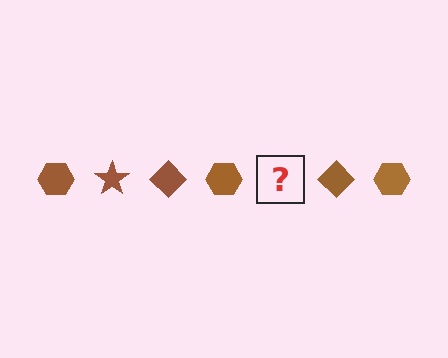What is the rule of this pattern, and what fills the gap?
The rule is that the pattern cycles through hexagon, star, diamond shapes in brown. The gap should be filled with a brown star.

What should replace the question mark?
The question mark should be replaced with a brown star.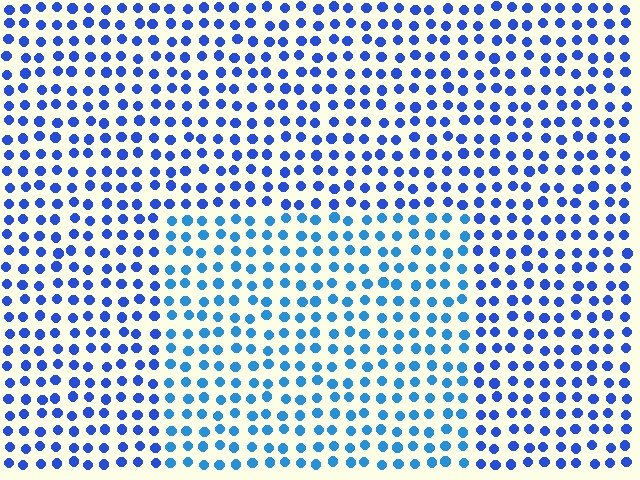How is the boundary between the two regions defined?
The boundary is defined purely by a slight shift in hue (about 23 degrees). Spacing, size, and orientation are identical on both sides.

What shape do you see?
I see a rectangle.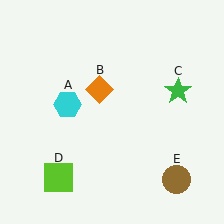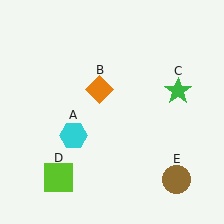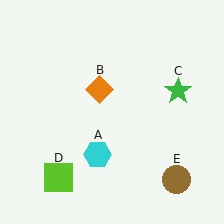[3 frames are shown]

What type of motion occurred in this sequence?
The cyan hexagon (object A) rotated counterclockwise around the center of the scene.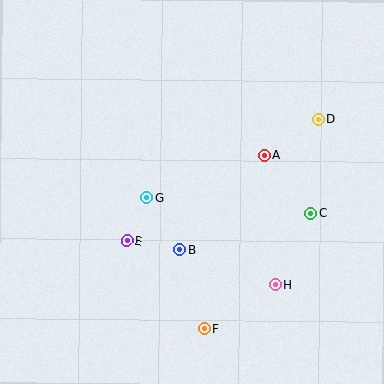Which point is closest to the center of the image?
Point G at (147, 197) is closest to the center.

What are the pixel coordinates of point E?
Point E is at (127, 241).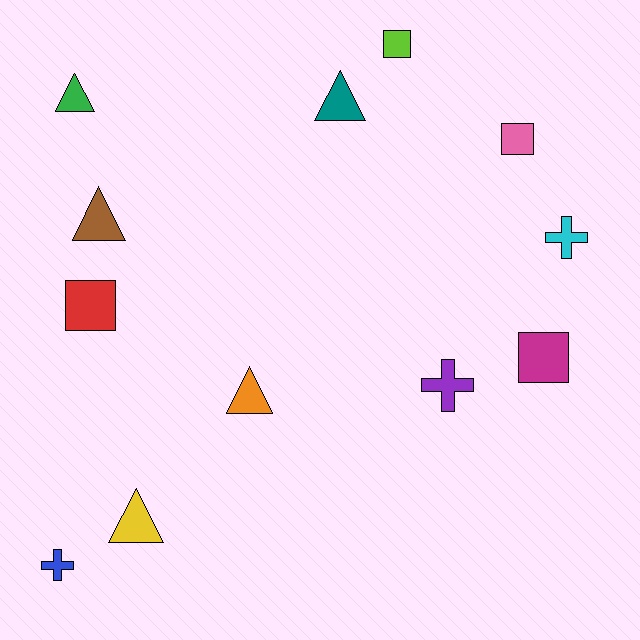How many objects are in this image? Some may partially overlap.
There are 12 objects.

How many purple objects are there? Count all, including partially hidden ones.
There is 1 purple object.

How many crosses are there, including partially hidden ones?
There are 3 crosses.